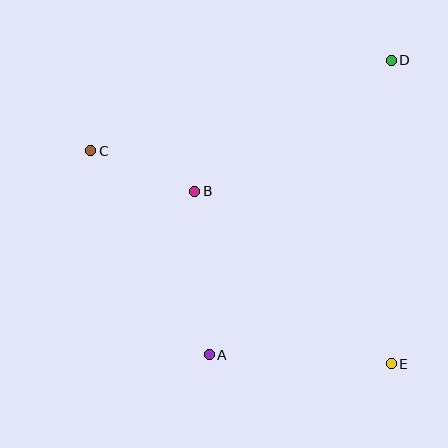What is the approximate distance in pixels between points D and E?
The distance between D and E is approximately 304 pixels.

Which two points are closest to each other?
Points B and C are closest to each other.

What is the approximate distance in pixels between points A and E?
The distance between A and E is approximately 182 pixels.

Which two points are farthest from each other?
Points C and E are farthest from each other.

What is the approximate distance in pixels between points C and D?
The distance between C and D is approximately 314 pixels.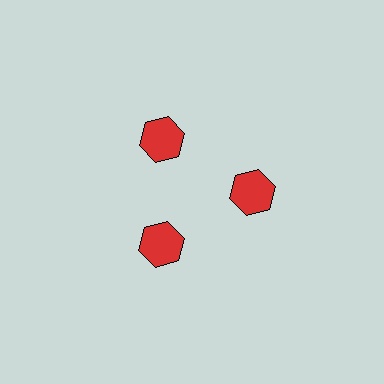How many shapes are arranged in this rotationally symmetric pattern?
There are 3 shapes, arranged in 3 groups of 1.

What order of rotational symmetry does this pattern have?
This pattern has 3-fold rotational symmetry.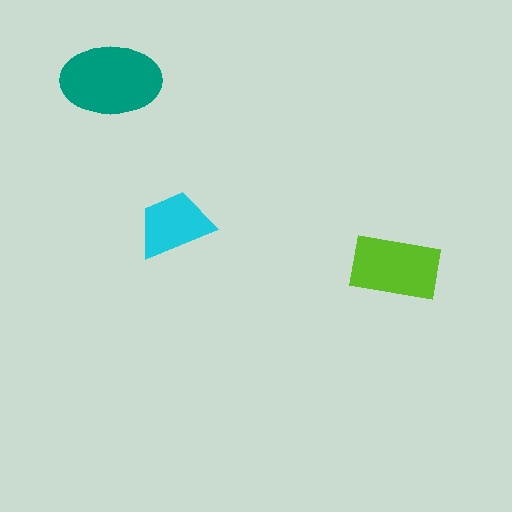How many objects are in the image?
There are 3 objects in the image.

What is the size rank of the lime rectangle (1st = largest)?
2nd.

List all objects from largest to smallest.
The teal ellipse, the lime rectangle, the cyan trapezoid.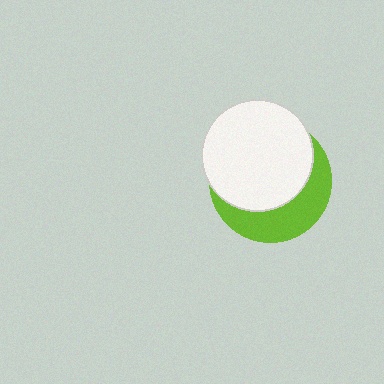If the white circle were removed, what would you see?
You would see the complete lime circle.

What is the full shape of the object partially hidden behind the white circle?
The partially hidden object is a lime circle.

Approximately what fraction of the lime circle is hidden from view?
Roughly 63% of the lime circle is hidden behind the white circle.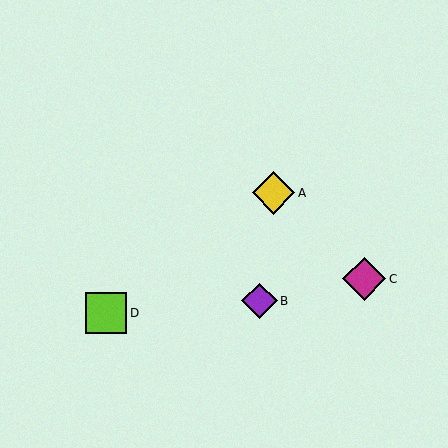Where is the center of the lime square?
The center of the lime square is at (106, 313).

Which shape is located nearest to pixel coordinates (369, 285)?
The magenta diamond (labeled C) at (364, 279) is nearest to that location.